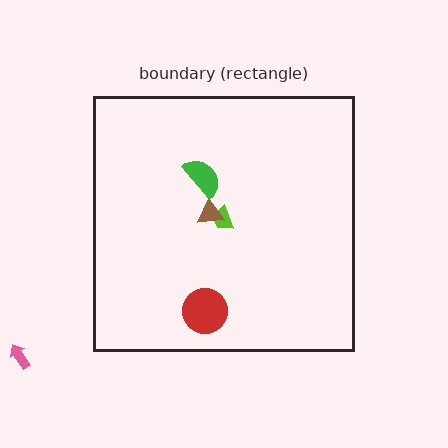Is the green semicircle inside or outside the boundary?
Inside.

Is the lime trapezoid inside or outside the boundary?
Inside.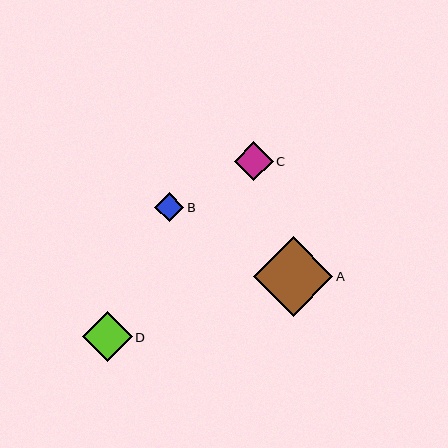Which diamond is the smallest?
Diamond B is the smallest with a size of approximately 29 pixels.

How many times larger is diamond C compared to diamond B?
Diamond C is approximately 1.3 times the size of diamond B.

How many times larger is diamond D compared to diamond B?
Diamond D is approximately 1.7 times the size of diamond B.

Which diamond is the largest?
Diamond A is the largest with a size of approximately 79 pixels.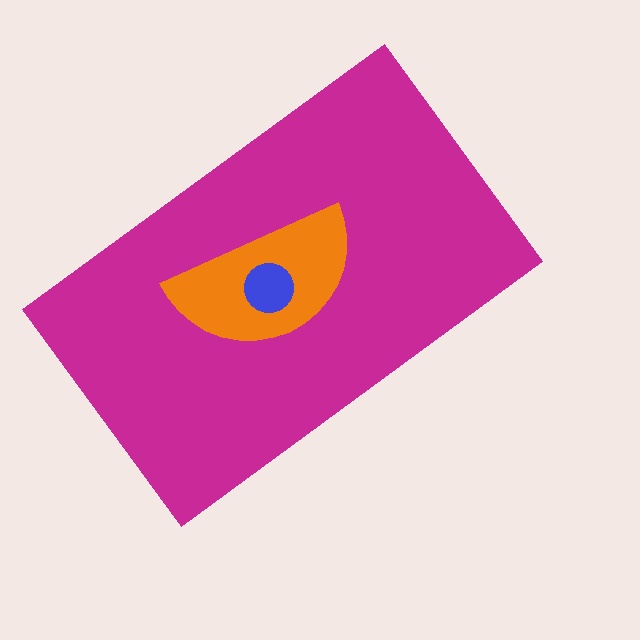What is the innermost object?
The blue circle.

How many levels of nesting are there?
3.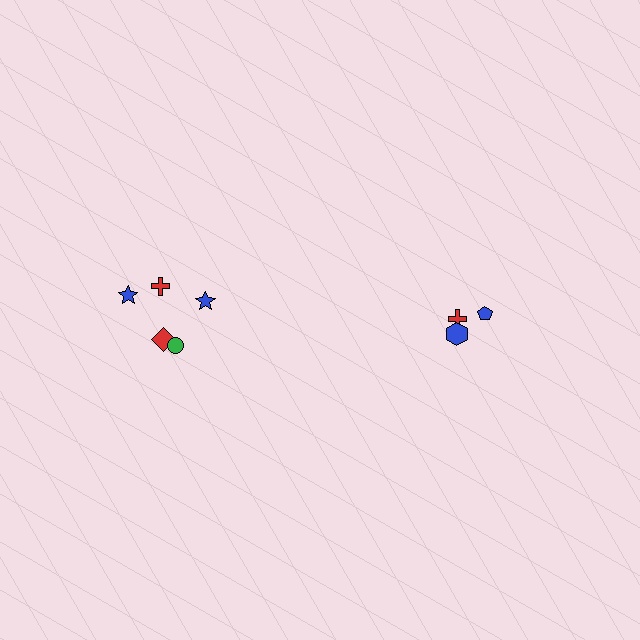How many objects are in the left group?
There are 5 objects.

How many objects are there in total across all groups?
There are 8 objects.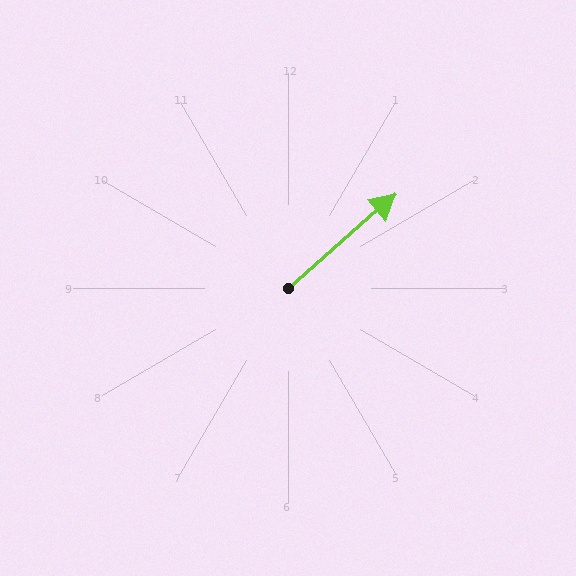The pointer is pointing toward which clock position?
Roughly 2 o'clock.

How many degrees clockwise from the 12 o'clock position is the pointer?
Approximately 49 degrees.